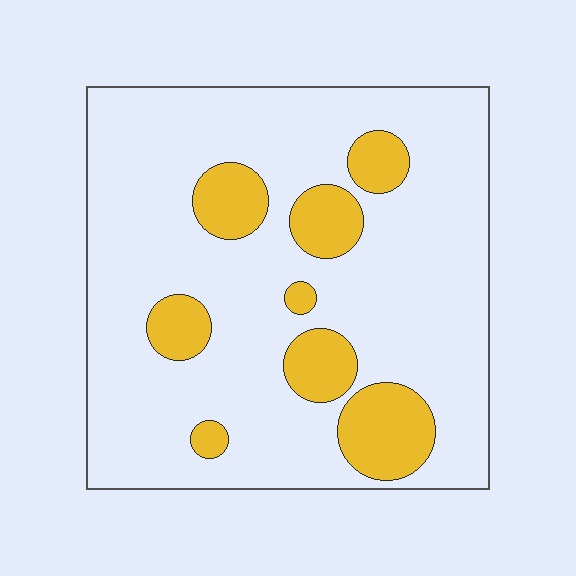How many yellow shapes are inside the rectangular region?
8.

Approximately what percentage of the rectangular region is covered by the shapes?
Approximately 20%.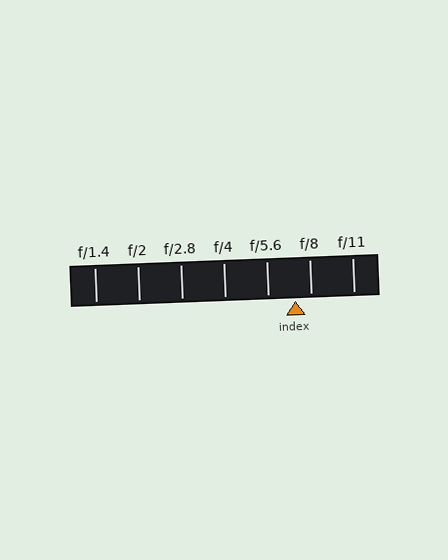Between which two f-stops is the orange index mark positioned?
The index mark is between f/5.6 and f/8.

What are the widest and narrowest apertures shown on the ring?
The widest aperture shown is f/1.4 and the narrowest is f/11.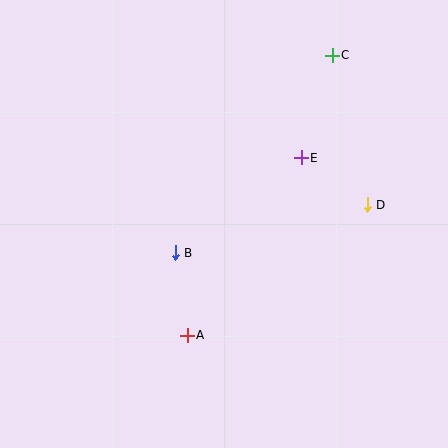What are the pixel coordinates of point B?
Point B is at (175, 253).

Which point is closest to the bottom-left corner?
Point A is closest to the bottom-left corner.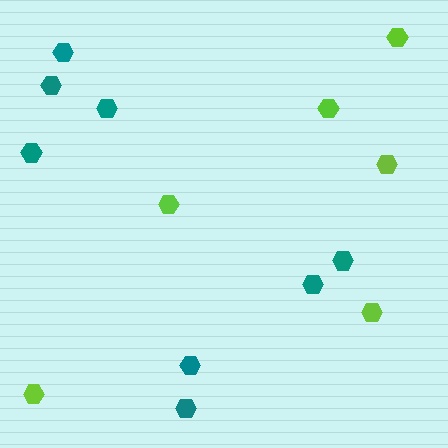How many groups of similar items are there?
There are 2 groups: one group of lime hexagons (6) and one group of teal hexagons (8).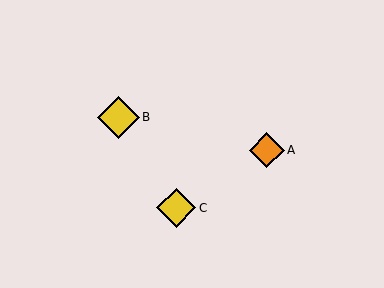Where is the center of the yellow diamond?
The center of the yellow diamond is at (176, 208).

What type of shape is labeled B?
Shape B is a yellow diamond.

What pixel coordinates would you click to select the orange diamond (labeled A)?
Click at (267, 150) to select the orange diamond A.